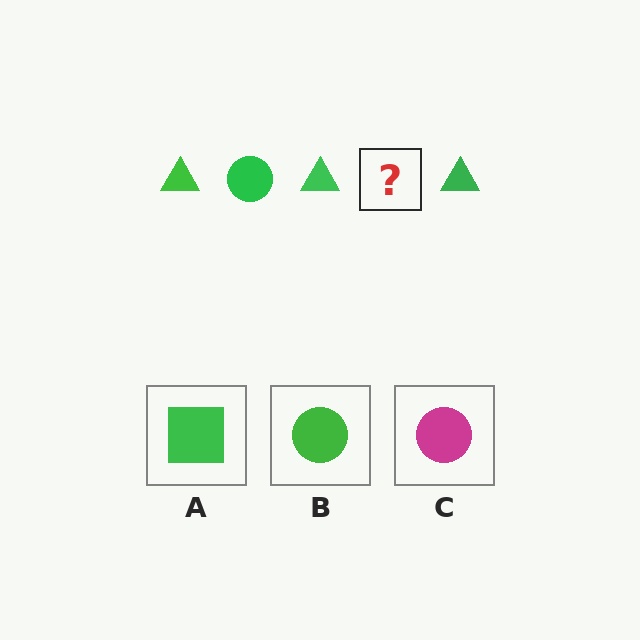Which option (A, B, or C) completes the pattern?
B.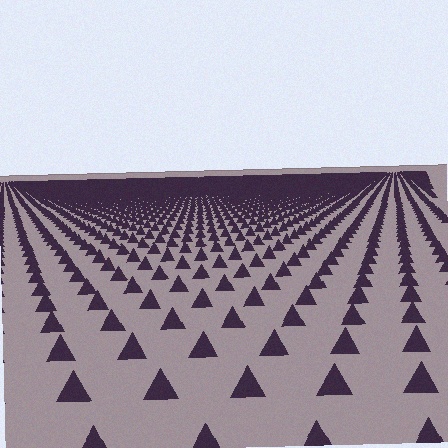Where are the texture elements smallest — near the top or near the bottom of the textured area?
Near the top.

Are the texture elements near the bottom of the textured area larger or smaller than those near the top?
Larger. Near the bottom, elements are closer to the viewer and appear at a bigger on-screen size.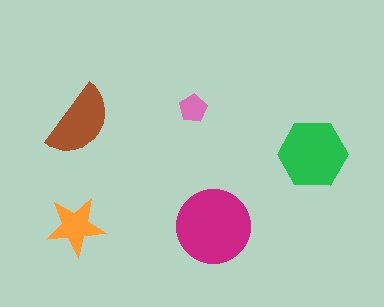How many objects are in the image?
There are 5 objects in the image.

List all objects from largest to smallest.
The magenta circle, the green hexagon, the brown semicircle, the orange star, the pink pentagon.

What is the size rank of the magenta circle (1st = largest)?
1st.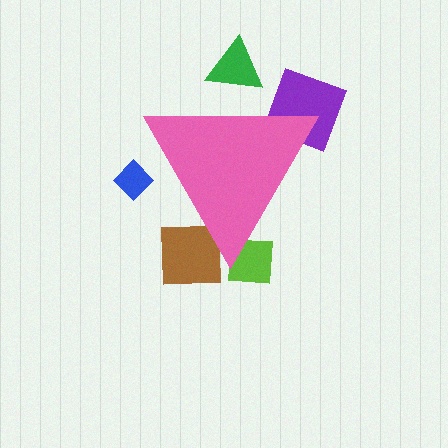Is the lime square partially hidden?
Yes, the lime square is partially hidden behind the pink triangle.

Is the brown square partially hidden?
Yes, the brown square is partially hidden behind the pink triangle.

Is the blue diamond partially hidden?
Yes, the blue diamond is partially hidden behind the pink triangle.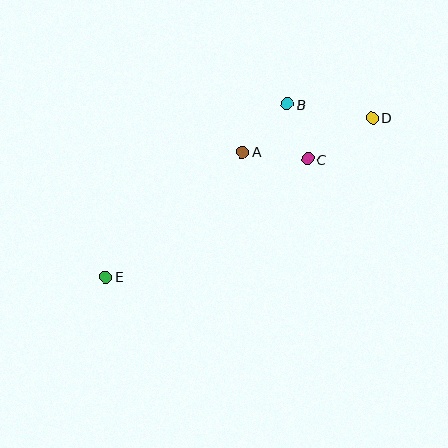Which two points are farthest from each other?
Points D and E are farthest from each other.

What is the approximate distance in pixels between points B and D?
The distance between B and D is approximately 86 pixels.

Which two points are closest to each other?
Points B and C are closest to each other.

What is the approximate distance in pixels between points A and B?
The distance between A and B is approximately 65 pixels.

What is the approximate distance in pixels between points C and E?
The distance between C and E is approximately 234 pixels.